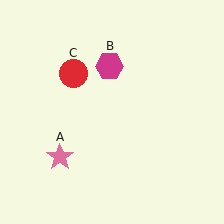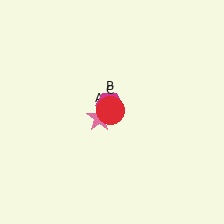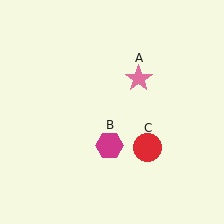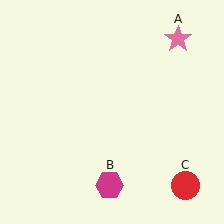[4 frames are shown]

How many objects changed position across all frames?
3 objects changed position: pink star (object A), magenta hexagon (object B), red circle (object C).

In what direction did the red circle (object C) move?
The red circle (object C) moved down and to the right.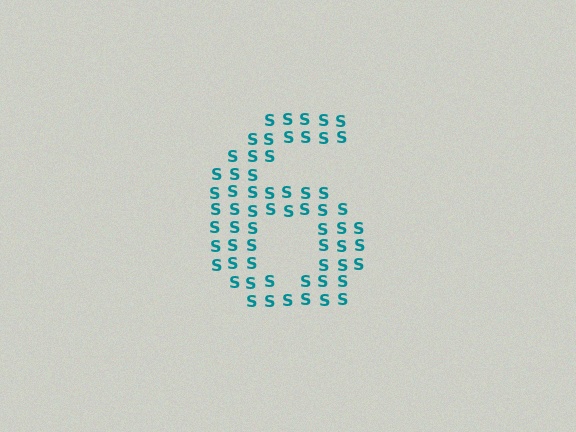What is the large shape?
The large shape is the digit 6.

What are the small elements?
The small elements are letter S's.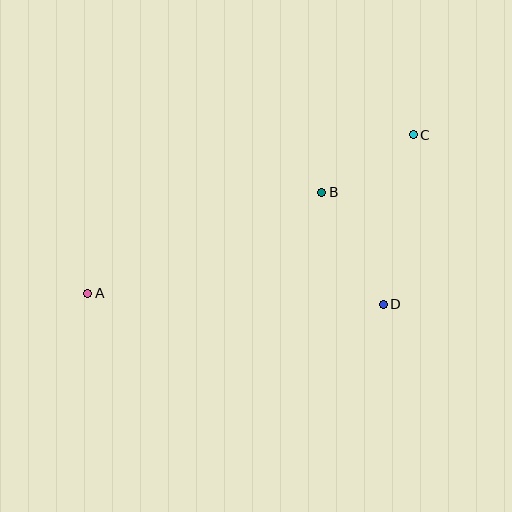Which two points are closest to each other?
Points B and C are closest to each other.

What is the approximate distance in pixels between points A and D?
The distance between A and D is approximately 296 pixels.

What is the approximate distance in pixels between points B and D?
The distance between B and D is approximately 127 pixels.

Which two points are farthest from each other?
Points A and C are farthest from each other.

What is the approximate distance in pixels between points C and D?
The distance between C and D is approximately 172 pixels.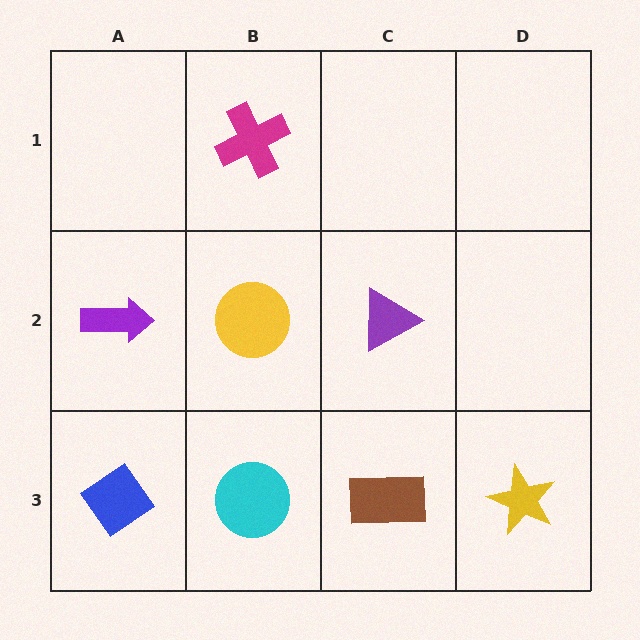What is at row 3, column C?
A brown rectangle.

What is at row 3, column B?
A cyan circle.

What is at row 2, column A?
A purple arrow.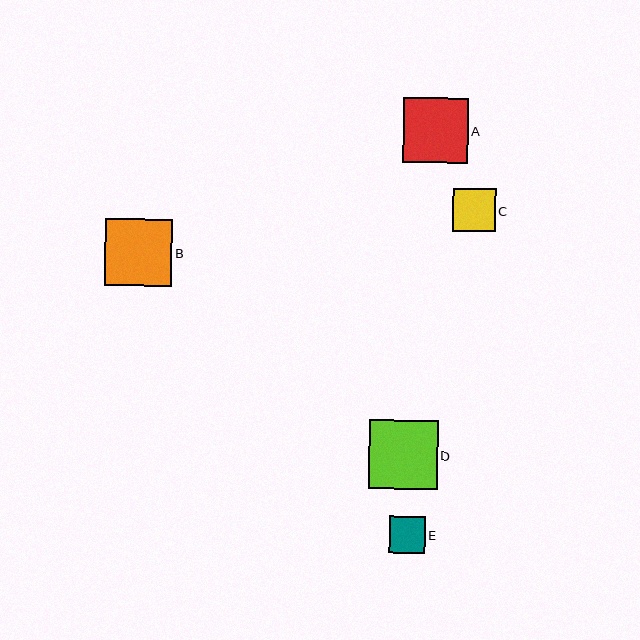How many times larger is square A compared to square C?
Square A is approximately 1.5 times the size of square C.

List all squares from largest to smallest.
From largest to smallest: D, B, A, C, E.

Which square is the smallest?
Square E is the smallest with a size of approximately 36 pixels.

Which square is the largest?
Square D is the largest with a size of approximately 69 pixels.